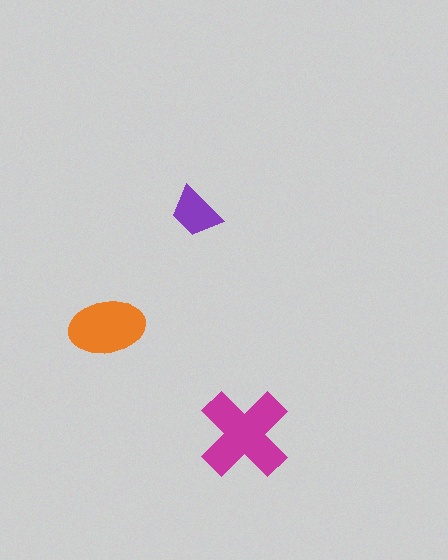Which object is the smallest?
The purple trapezoid.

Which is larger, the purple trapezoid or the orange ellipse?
The orange ellipse.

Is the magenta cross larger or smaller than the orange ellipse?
Larger.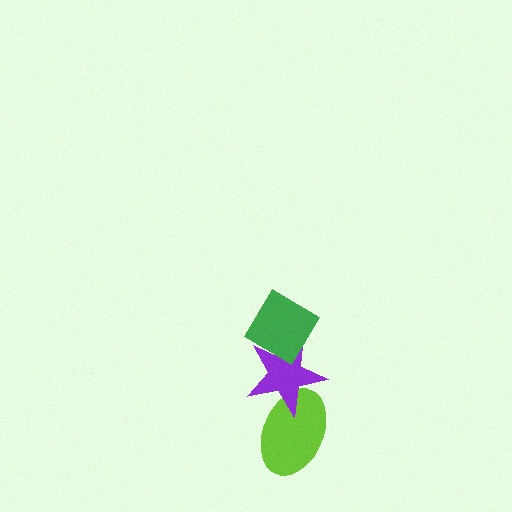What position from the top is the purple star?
The purple star is 2nd from the top.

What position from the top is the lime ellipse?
The lime ellipse is 3rd from the top.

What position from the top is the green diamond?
The green diamond is 1st from the top.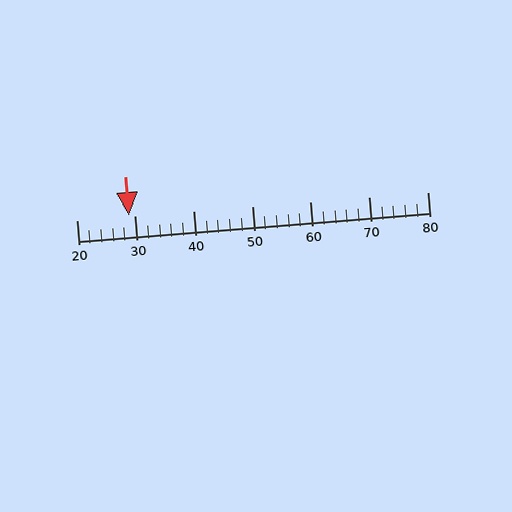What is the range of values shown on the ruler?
The ruler shows values from 20 to 80.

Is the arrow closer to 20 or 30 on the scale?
The arrow is closer to 30.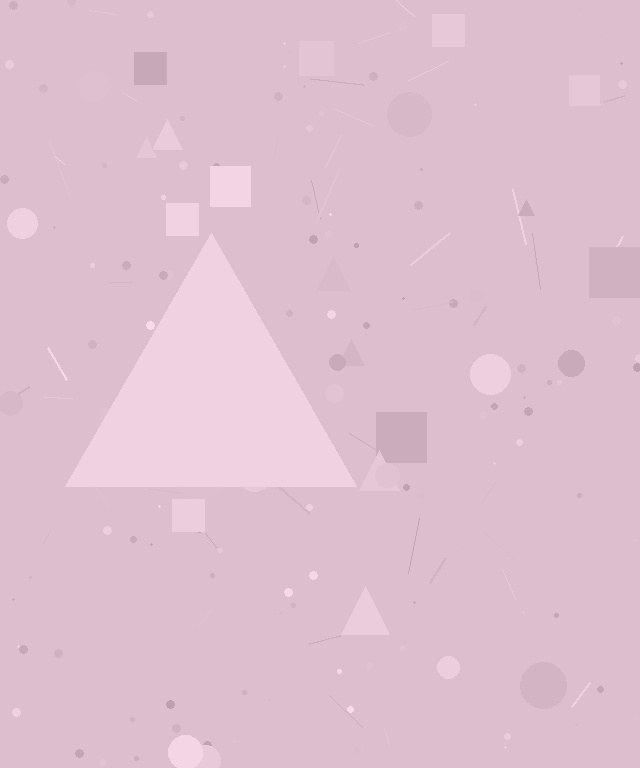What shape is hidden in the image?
A triangle is hidden in the image.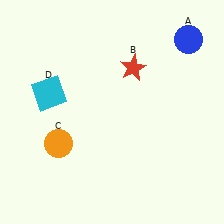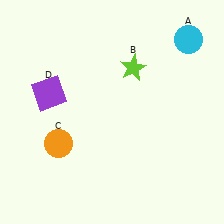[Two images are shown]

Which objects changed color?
A changed from blue to cyan. B changed from red to lime. D changed from cyan to purple.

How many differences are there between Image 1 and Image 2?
There are 3 differences between the two images.